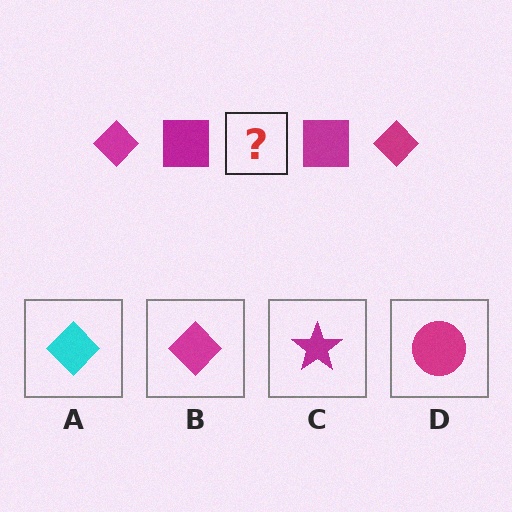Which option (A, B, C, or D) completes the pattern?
B.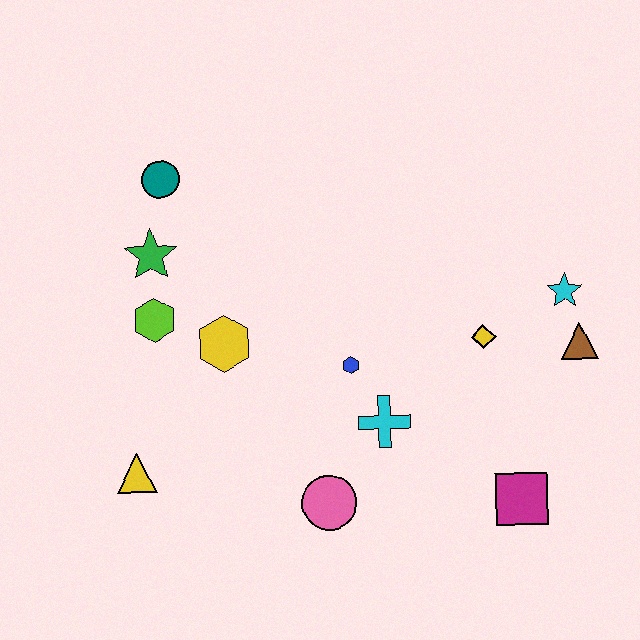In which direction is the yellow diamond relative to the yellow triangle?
The yellow diamond is to the right of the yellow triangle.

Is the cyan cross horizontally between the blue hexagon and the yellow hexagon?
No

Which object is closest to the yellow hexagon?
The lime hexagon is closest to the yellow hexagon.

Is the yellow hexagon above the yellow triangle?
Yes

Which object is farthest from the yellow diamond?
The yellow triangle is farthest from the yellow diamond.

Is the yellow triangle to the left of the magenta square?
Yes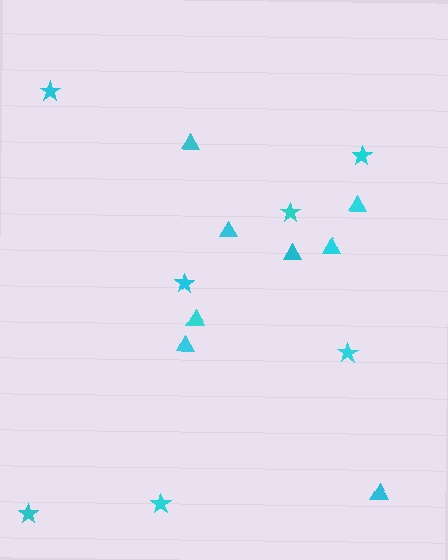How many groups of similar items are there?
There are 2 groups: one group of triangles (8) and one group of stars (7).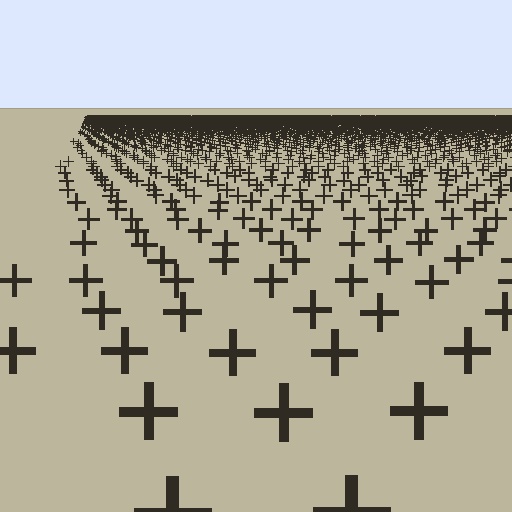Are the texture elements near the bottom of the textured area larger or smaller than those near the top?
Larger. Near the bottom, elements are closer to the viewer and appear at a bigger on-screen size.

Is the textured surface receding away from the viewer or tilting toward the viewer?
The surface is receding away from the viewer. Texture elements get smaller and denser toward the top.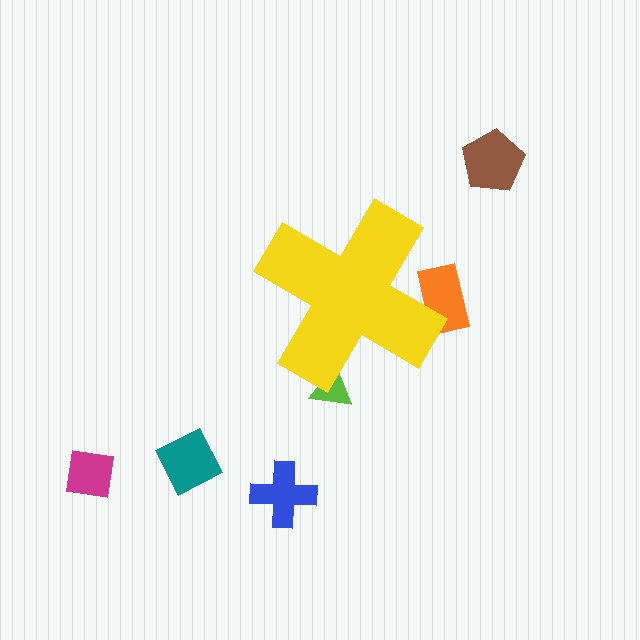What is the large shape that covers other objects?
A yellow cross.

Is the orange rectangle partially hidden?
Yes, the orange rectangle is partially hidden behind the yellow cross.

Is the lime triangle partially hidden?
Yes, the lime triangle is partially hidden behind the yellow cross.